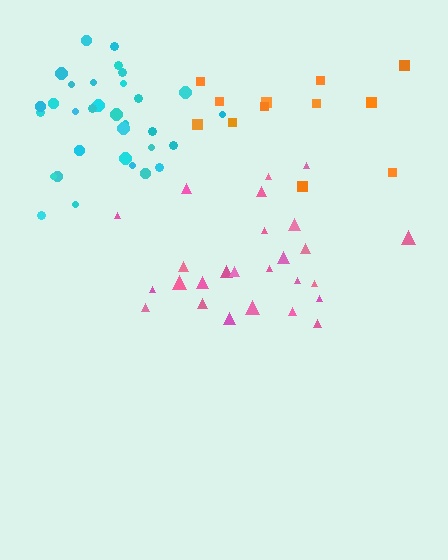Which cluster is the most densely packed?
Cyan.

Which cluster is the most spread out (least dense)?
Orange.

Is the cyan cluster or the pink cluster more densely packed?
Cyan.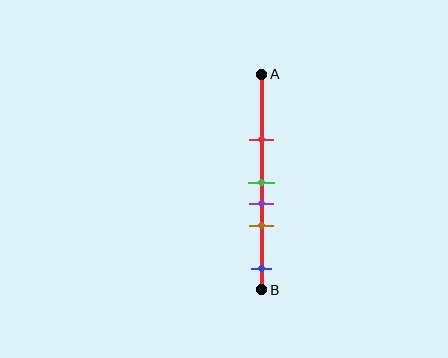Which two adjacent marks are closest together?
The green and purple marks are the closest adjacent pair.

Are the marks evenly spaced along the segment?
No, the marks are not evenly spaced.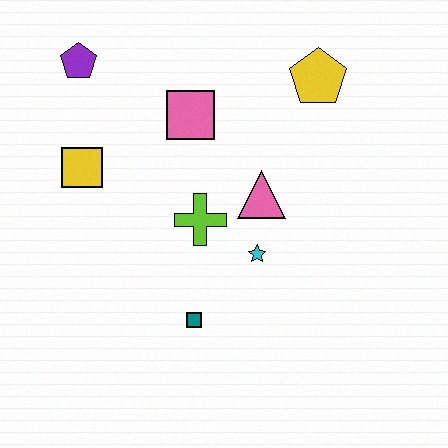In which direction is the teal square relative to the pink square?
The teal square is below the pink square.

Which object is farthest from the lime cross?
The purple pentagon is farthest from the lime cross.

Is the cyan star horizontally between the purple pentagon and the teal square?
No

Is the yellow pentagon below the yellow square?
No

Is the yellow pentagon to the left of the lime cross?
No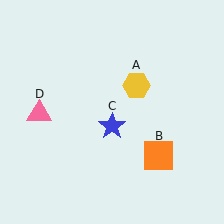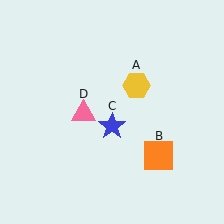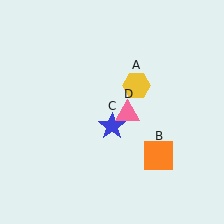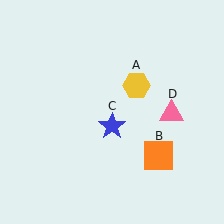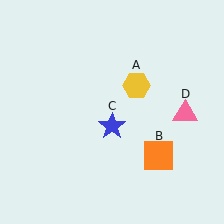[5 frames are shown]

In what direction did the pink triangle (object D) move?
The pink triangle (object D) moved right.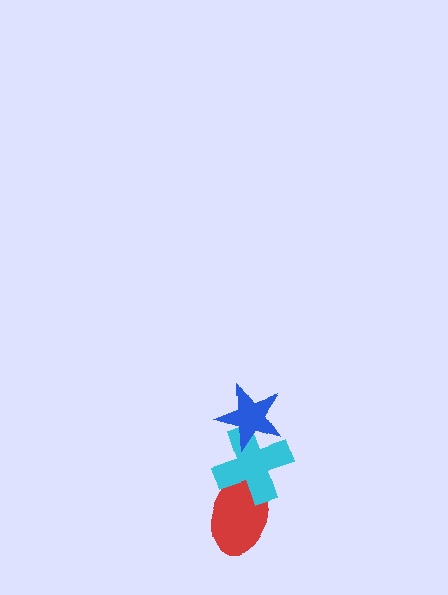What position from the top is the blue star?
The blue star is 1st from the top.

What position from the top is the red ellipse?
The red ellipse is 3rd from the top.